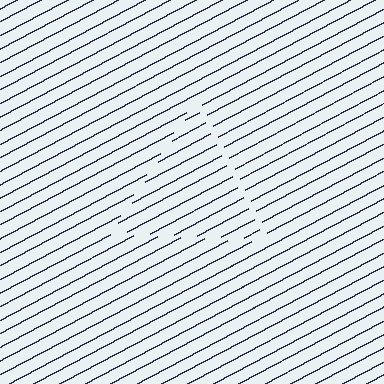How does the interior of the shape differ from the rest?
The interior of the shape contains the same grating, shifted by half a period — the contour is defined by the phase discontinuity where line-ends from the inner and outer gratings abut.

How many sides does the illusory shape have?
3 sides — the line-ends trace a triangle.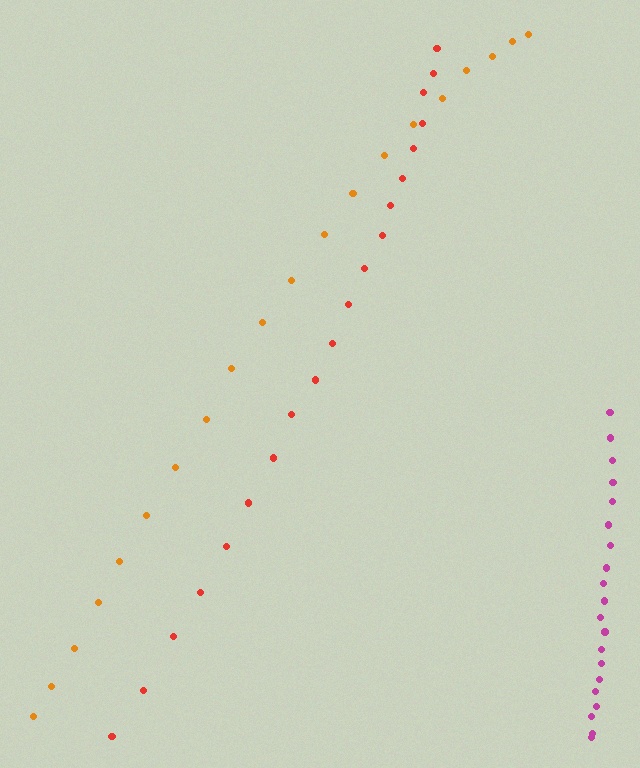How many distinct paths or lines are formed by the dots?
There are 3 distinct paths.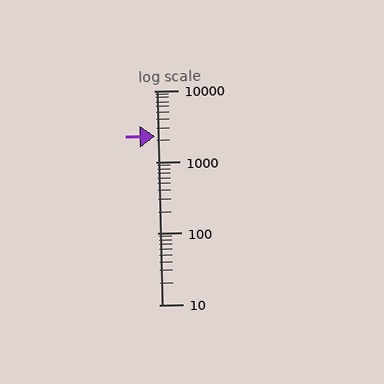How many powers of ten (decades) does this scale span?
The scale spans 3 decades, from 10 to 10000.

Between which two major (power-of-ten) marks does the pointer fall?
The pointer is between 1000 and 10000.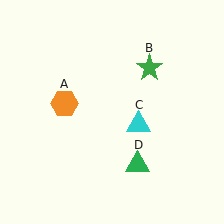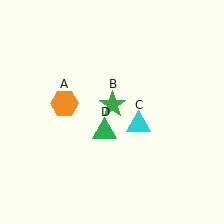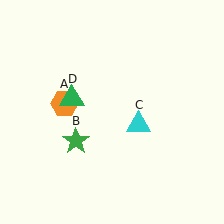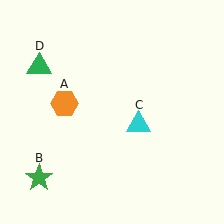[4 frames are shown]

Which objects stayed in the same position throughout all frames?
Orange hexagon (object A) and cyan triangle (object C) remained stationary.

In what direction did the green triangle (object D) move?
The green triangle (object D) moved up and to the left.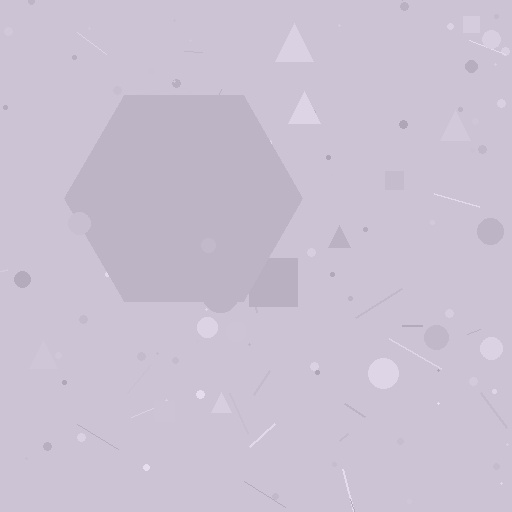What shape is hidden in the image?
A hexagon is hidden in the image.